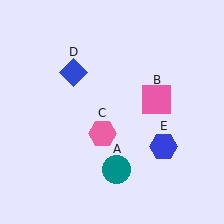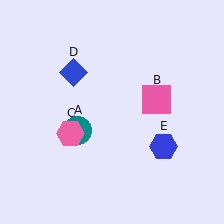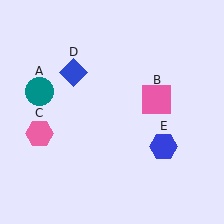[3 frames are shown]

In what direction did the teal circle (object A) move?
The teal circle (object A) moved up and to the left.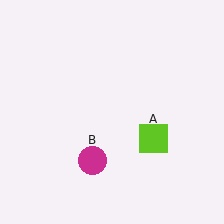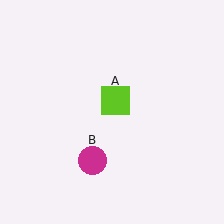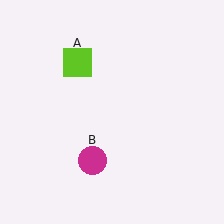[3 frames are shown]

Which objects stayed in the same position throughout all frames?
Magenta circle (object B) remained stationary.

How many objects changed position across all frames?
1 object changed position: lime square (object A).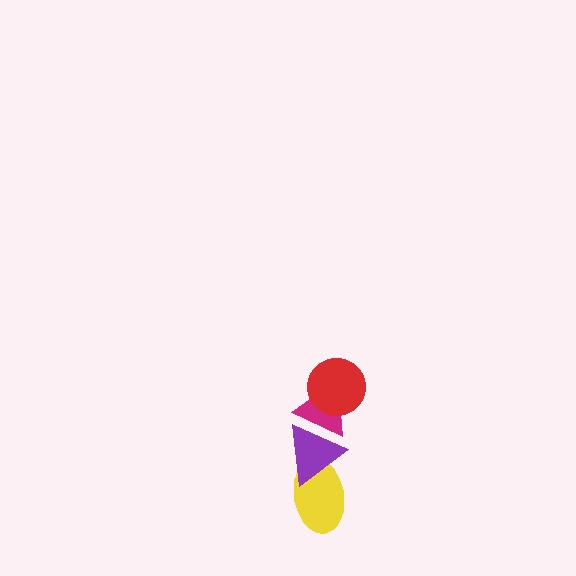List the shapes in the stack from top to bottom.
From top to bottom: the red circle, the magenta triangle, the purple triangle, the yellow ellipse.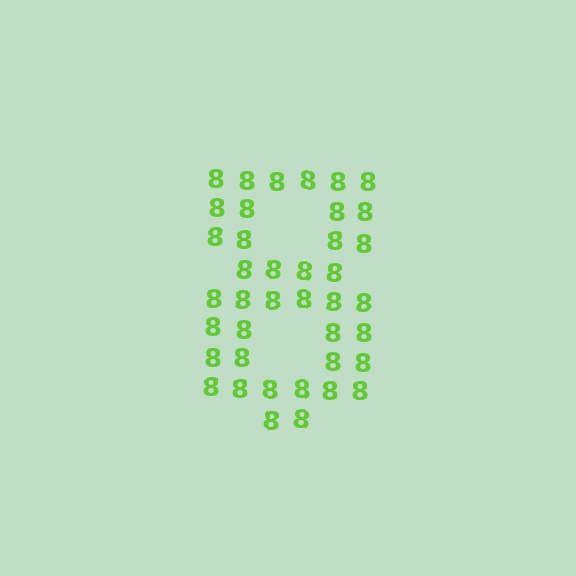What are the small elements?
The small elements are digit 8's.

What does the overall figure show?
The overall figure shows the digit 8.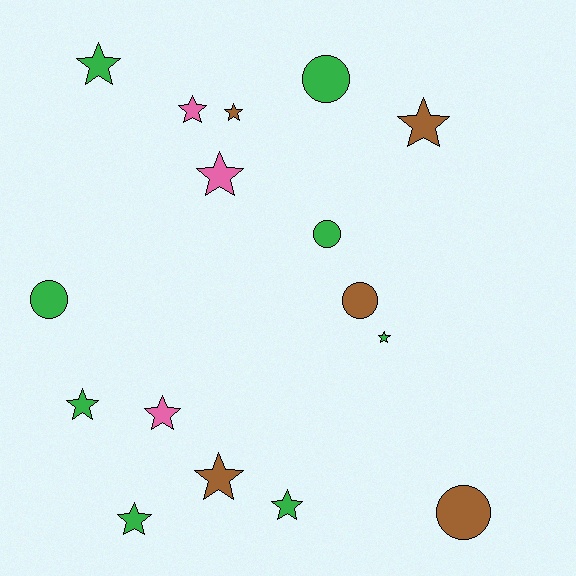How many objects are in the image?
There are 16 objects.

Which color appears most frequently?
Green, with 8 objects.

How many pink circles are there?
There are no pink circles.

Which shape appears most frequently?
Star, with 11 objects.